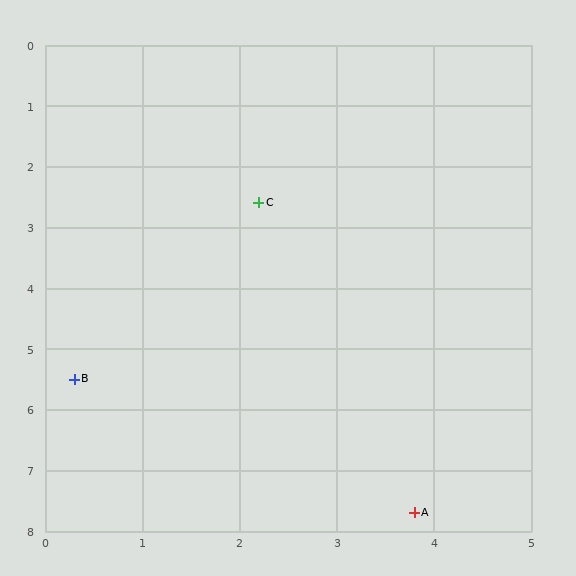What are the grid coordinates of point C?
Point C is at approximately (2.2, 2.6).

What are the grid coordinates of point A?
Point A is at approximately (3.8, 7.7).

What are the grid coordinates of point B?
Point B is at approximately (0.3, 5.5).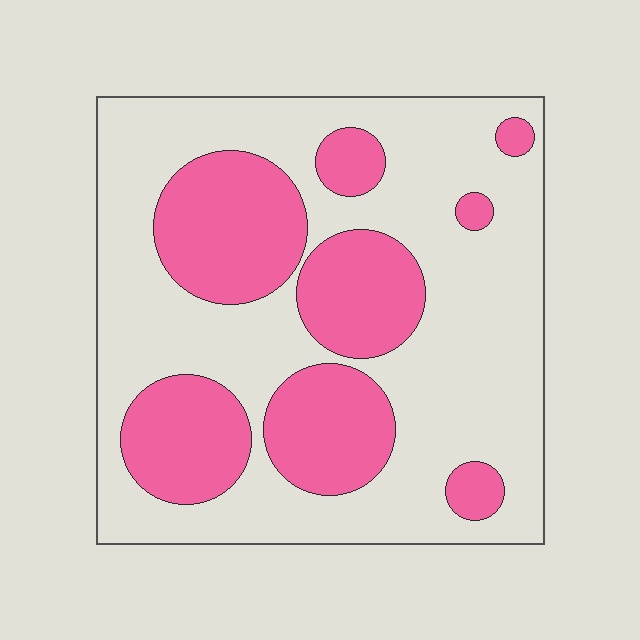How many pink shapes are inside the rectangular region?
8.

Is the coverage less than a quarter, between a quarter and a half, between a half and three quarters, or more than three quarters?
Between a quarter and a half.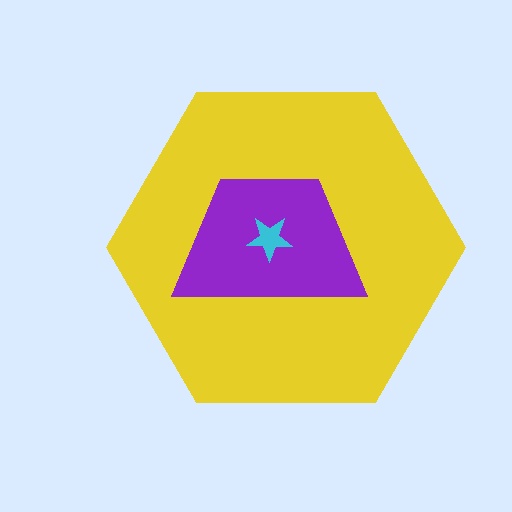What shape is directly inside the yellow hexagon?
The purple trapezoid.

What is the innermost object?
The cyan star.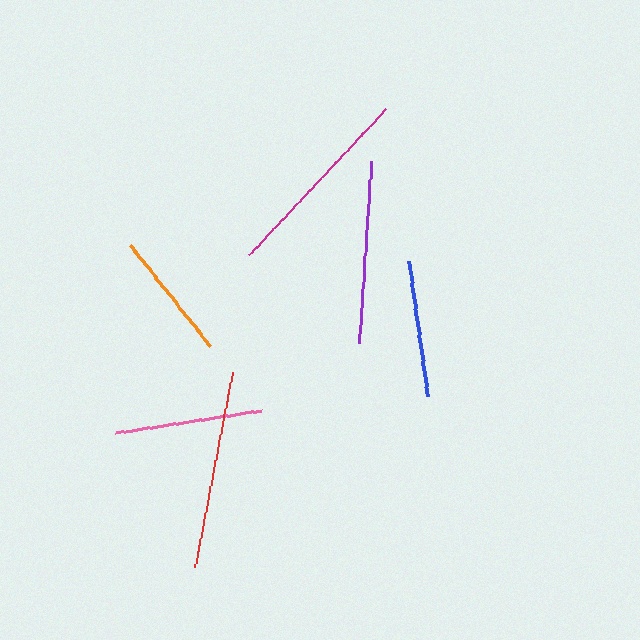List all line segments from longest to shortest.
From longest to shortest: magenta, red, purple, pink, blue, orange.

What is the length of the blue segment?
The blue segment is approximately 136 pixels long.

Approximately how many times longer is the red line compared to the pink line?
The red line is approximately 1.3 times the length of the pink line.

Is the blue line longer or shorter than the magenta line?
The magenta line is longer than the blue line.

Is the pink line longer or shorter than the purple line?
The purple line is longer than the pink line.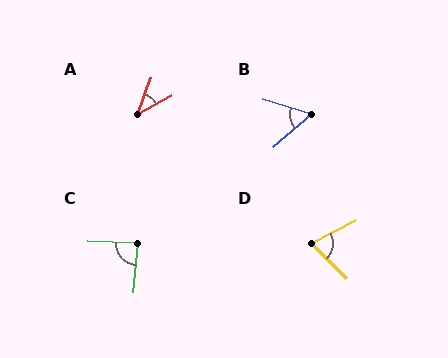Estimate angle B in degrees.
Approximately 58 degrees.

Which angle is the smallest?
A, at approximately 42 degrees.